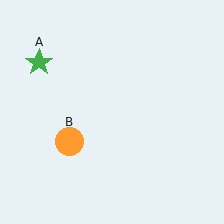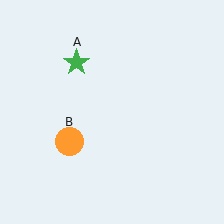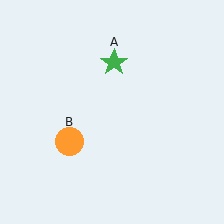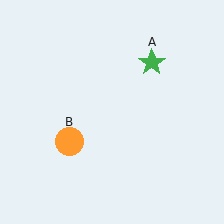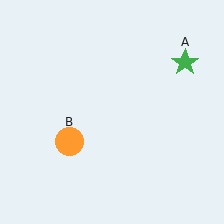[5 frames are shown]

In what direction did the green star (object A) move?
The green star (object A) moved right.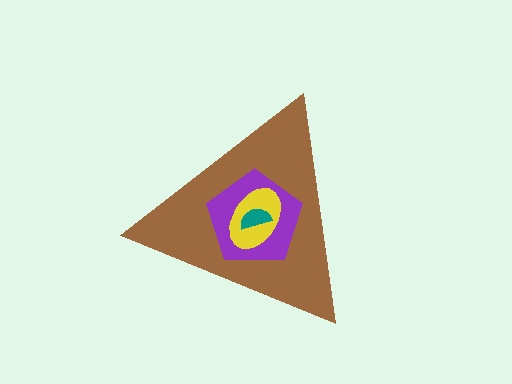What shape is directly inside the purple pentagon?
The yellow ellipse.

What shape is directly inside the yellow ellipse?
The teal semicircle.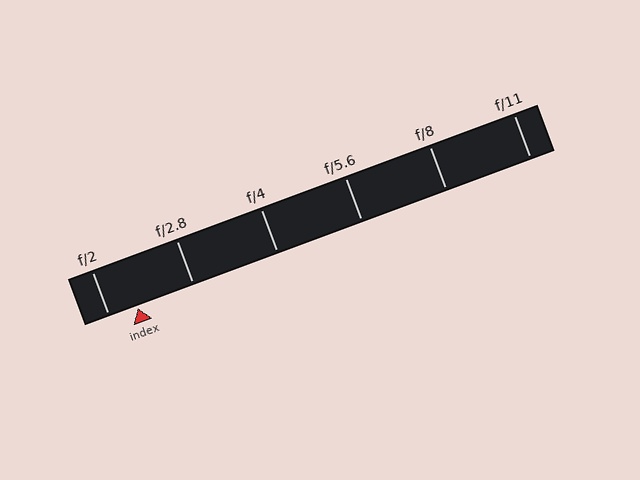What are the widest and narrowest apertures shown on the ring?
The widest aperture shown is f/2 and the narrowest is f/11.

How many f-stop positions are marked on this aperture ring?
There are 6 f-stop positions marked.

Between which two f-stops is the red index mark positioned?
The index mark is between f/2 and f/2.8.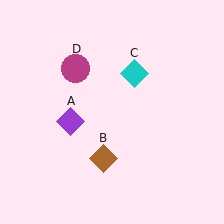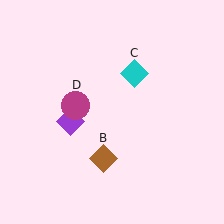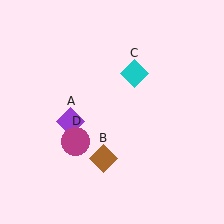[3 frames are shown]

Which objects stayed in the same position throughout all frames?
Purple diamond (object A) and brown diamond (object B) and cyan diamond (object C) remained stationary.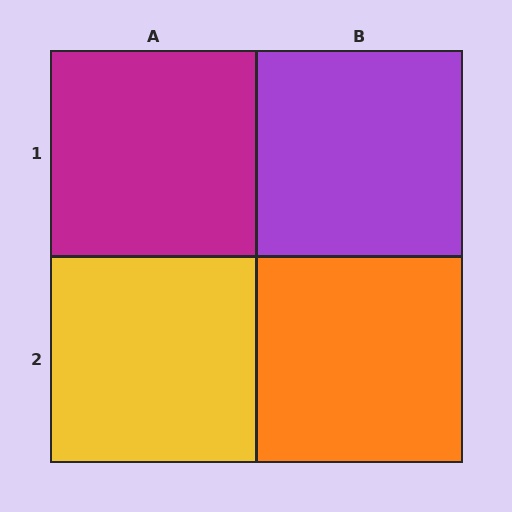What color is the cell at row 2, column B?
Orange.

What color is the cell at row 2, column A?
Yellow.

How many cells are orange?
1 cell is orange.